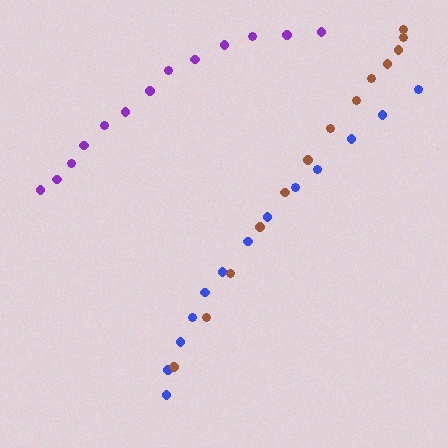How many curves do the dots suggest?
There are 3 distinct paths.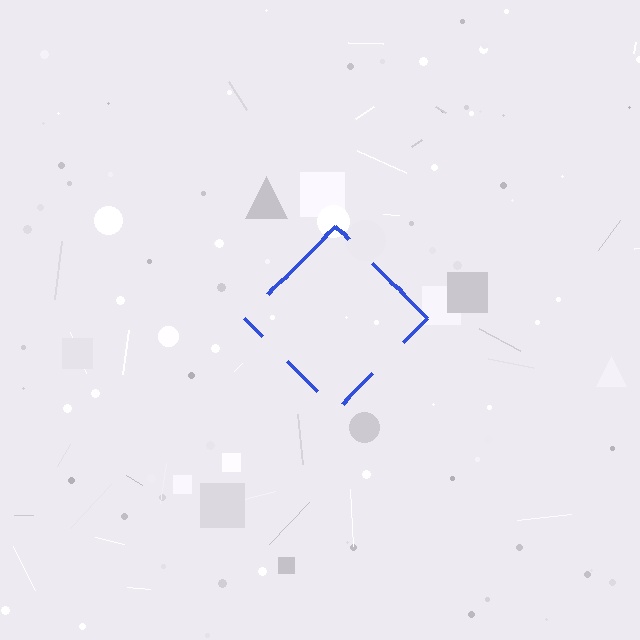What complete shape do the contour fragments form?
The contour fragments form a diamond.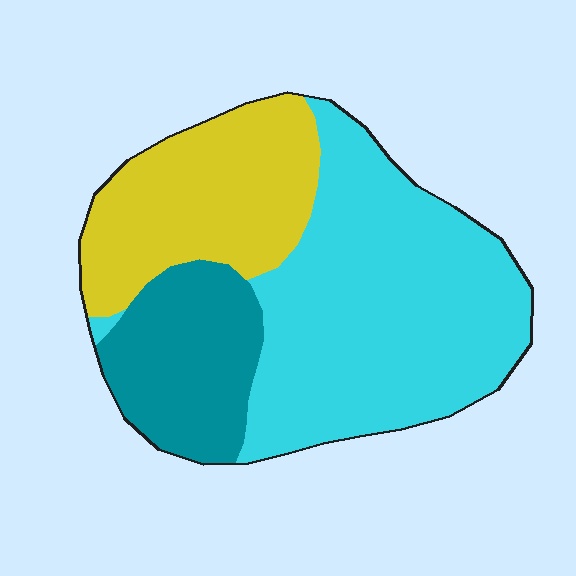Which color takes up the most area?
Cyan, at roughly 50%.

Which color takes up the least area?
Teal, at roughly 20%.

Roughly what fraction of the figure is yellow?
Yellow takes up between a quarter and a half of the figure.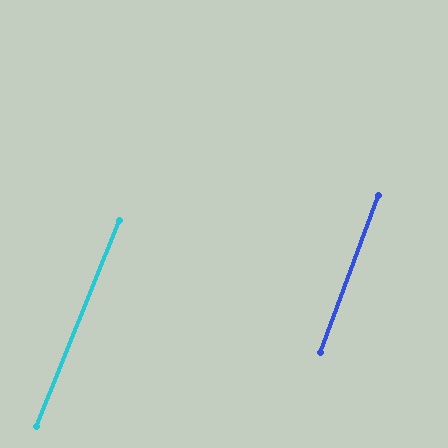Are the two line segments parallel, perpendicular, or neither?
Parallel — their directions differ by only 1.9°.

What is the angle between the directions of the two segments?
Approximately 2 degrees.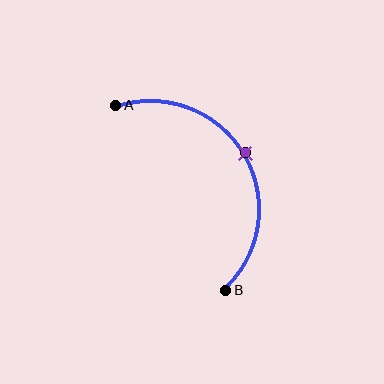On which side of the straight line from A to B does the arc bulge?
The arc bulges to the right of the straight line connecting A and B.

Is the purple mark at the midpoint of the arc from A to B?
Yes. The purple mark lies on the arc at equal arc-length from both A and B — it is the arc midpoint.